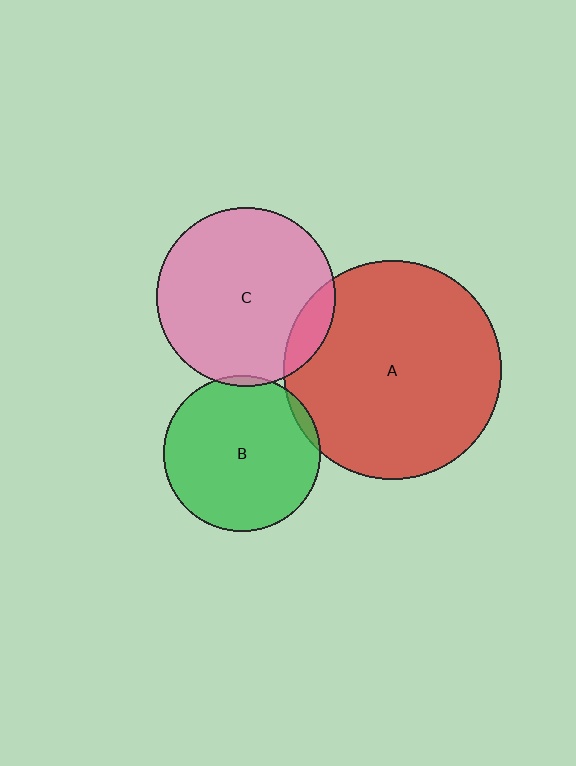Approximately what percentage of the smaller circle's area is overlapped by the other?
Approximately 10%.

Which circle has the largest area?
Circle A (red).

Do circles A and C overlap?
Yes.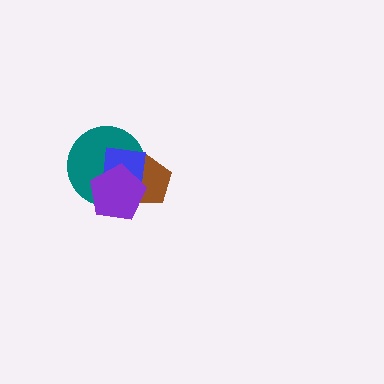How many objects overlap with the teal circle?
3 objects overlap with the teal circle.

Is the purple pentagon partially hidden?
No, no other shape covers it.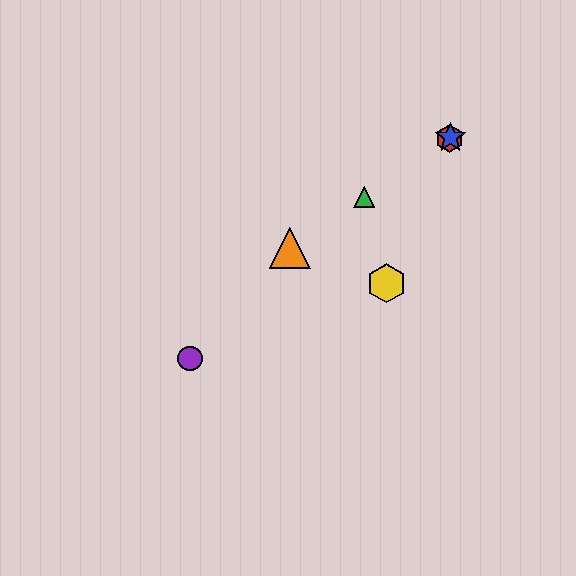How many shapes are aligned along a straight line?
4 shapes (the red hexagon, the blue star, the green triangle, the orange triangle) are aligned along a straight line.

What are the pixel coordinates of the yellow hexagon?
The yellow hexagon is at (387, 283).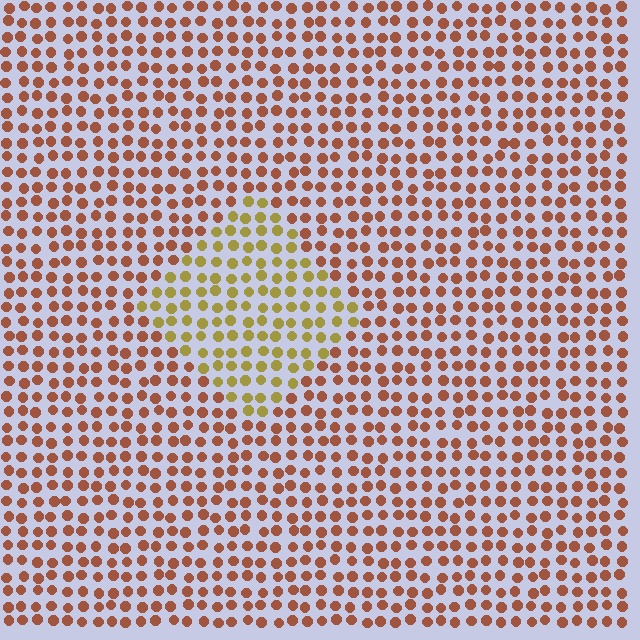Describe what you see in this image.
The image is filled with small brown elements in a uniform arrangement. A diamond-shaped region is visible where the elements are tinted to a slightly different hue, forming a subtle color boundary.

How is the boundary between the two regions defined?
The boundary is defined purely by a slight shift in hue (about 42 degrees). Spacing, size, and orientation are identical on both sides.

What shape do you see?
I see a diamond.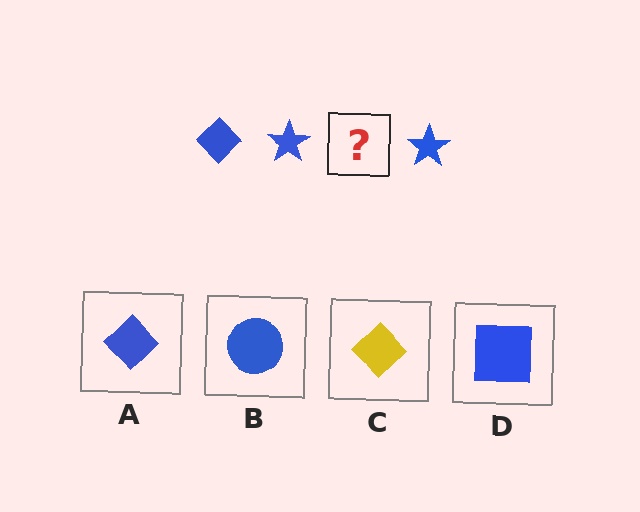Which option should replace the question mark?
Option A.